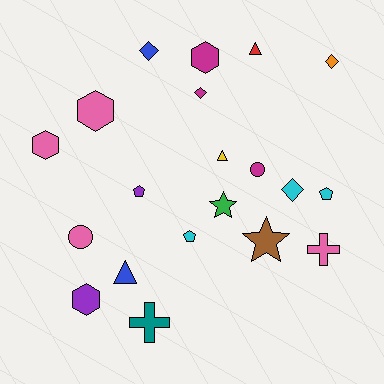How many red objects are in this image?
There is 1 red object.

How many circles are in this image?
There are 2 circles.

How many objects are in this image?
There are 20 objects.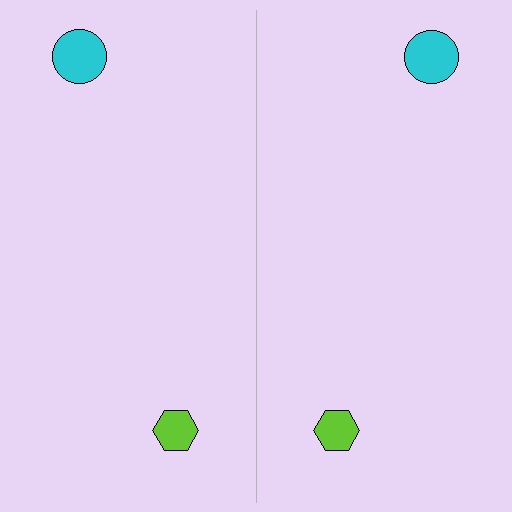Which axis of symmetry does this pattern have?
The pattern has a vertical axis of symmetry running through the center of the image.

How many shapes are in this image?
There are 4 shapes in this image.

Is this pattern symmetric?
Yes, this pattern has bilateral (reflection) symmetry.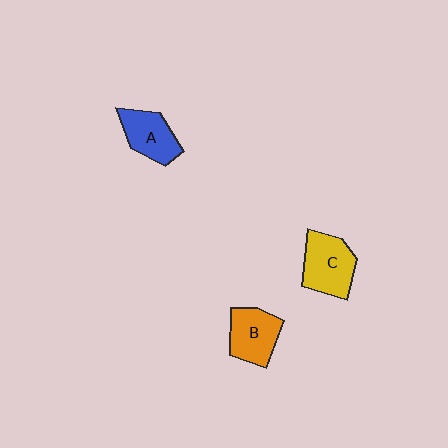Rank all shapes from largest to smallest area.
From largest to smallest: C (yellow), B (orange), A (blue).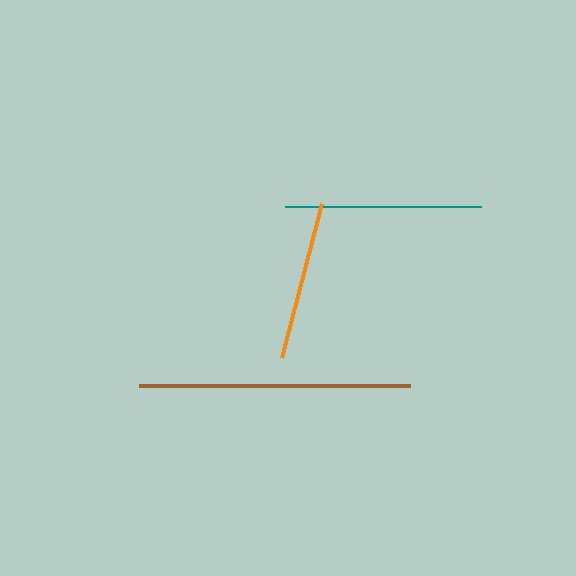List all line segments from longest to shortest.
From longest to shortest: brown, teal, orange.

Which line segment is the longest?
The brown line is the longest at approximately 270 pixels.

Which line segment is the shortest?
The orange line is the shortest at approximately 159 pixels.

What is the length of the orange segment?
The orange segment is approximately 159 pixels long.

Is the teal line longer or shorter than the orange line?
The teal line is longer than the orange line.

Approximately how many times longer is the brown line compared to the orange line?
The brown line is approximately 1.7 times the length of the orange line.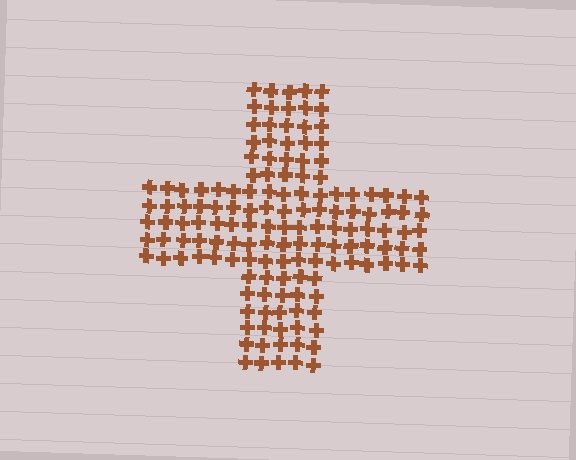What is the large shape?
The large shape is a cross.